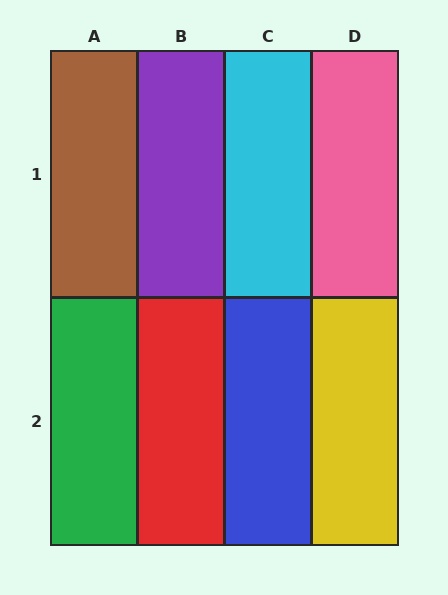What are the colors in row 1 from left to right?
Brown, purple, cyan, pink.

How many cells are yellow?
1 cell is yellow.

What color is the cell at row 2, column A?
Green.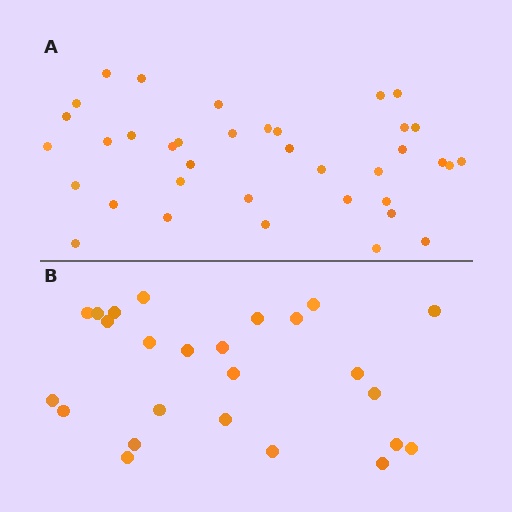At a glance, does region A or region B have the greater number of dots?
Region A (the top region) has more dots.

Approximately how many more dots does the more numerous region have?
Region A has roughly 12 or so more dots than region B.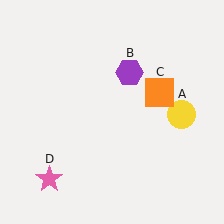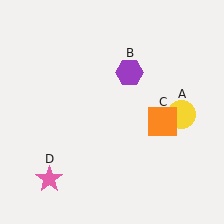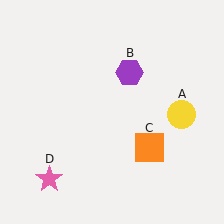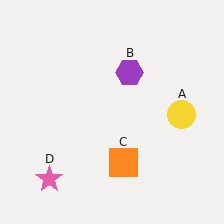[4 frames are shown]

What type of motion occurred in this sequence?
The orange square (object C) rotated clockwise around the center of the scene.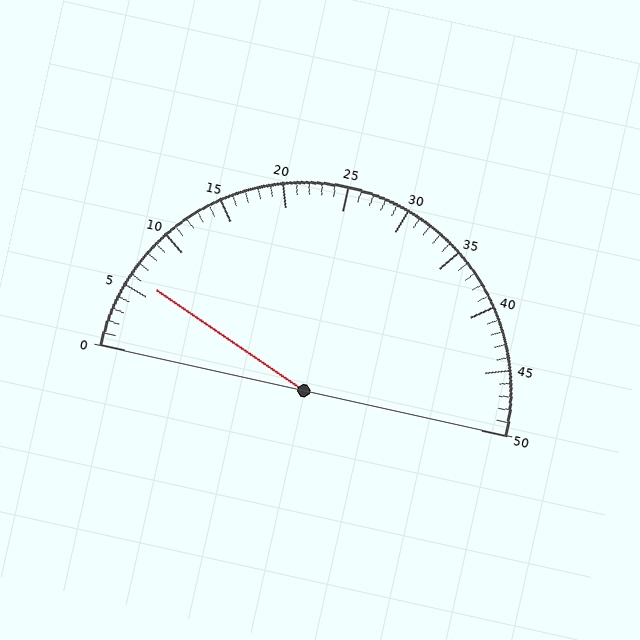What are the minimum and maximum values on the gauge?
The gauge ranges from 0 to 50.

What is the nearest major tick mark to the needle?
The nearest major tick mark is 5.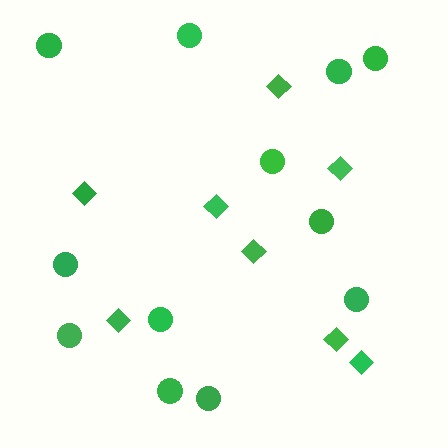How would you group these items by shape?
There are 2 groups: one group of diamonds (8) and one group of circles (12).